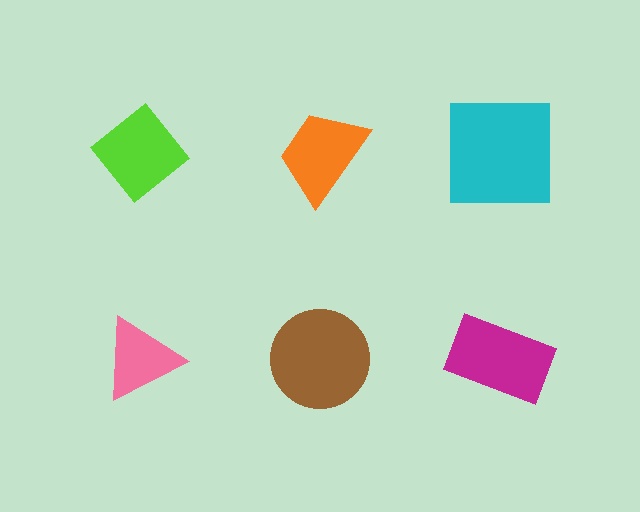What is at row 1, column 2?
An orange trapezoid.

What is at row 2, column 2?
A brown circle.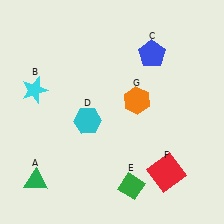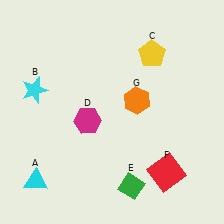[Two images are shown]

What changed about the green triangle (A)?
In Image 1, A is green. In Image 2, it changed to cyan.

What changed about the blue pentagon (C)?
In Image 1, C is blue. In Image 2, it changed to yellow.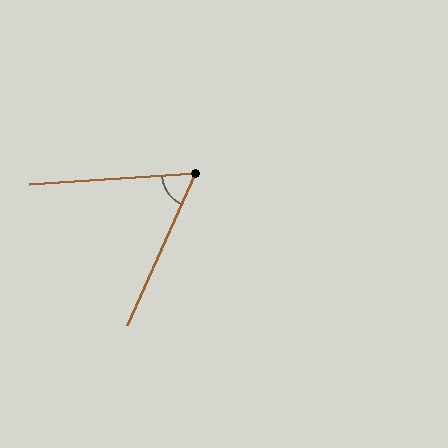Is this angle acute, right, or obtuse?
It is acute.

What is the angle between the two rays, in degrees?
Approximately 62 degrees.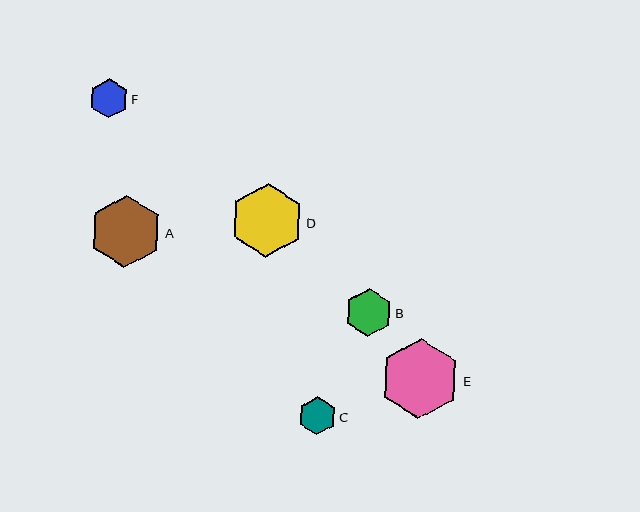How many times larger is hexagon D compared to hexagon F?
Hexagon D is approximately 1.9 times the size of hexagon F.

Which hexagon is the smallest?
Hexagon C is the smallest with a size of approximately 38 pixels.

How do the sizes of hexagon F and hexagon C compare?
Hexagon F and hexagon C are approximately the same size.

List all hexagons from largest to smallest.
From largest to smallest: E, D, A, B, F, C.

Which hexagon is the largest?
Hexagon E is the largest with a size of approximately 80 pixels.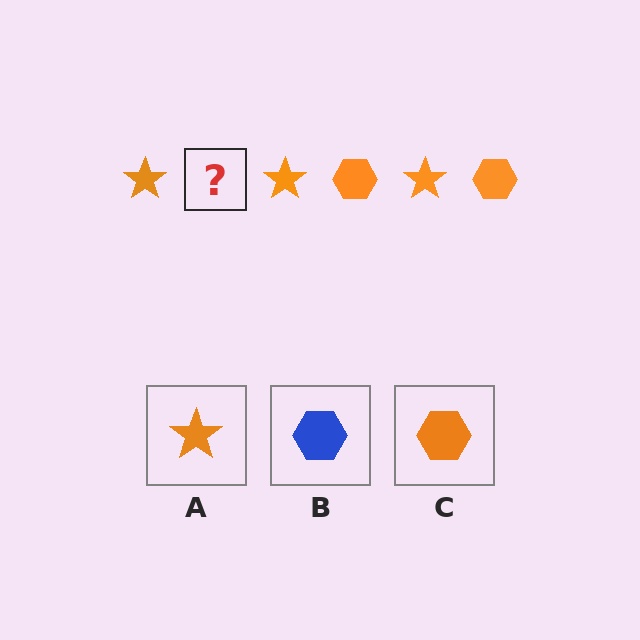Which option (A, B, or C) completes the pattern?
C.